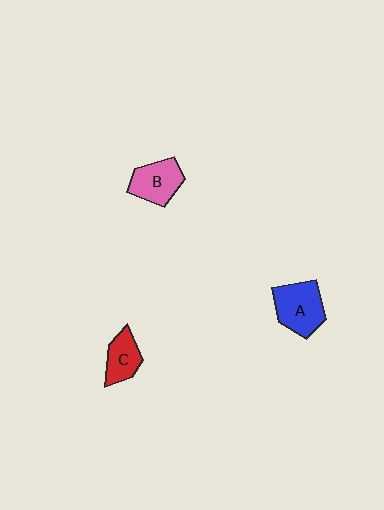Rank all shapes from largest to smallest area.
From largest to smallest: A (blue), B (pink), C (red).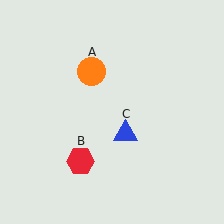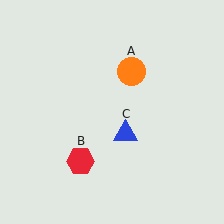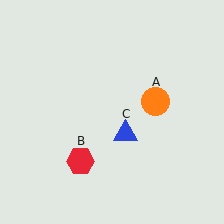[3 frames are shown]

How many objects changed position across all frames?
1 object changed position: orange circle (object A).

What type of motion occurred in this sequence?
The orange circle (object A) rotated clockwise around the center of the scene.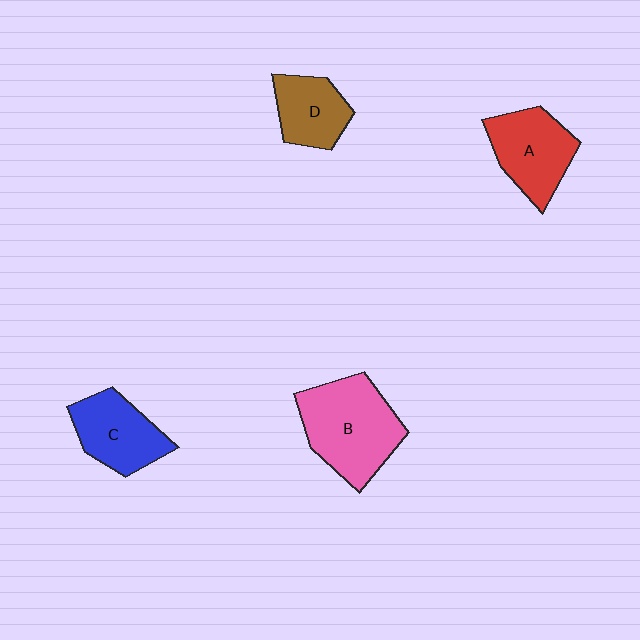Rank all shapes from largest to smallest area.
From largest to smallest: B (pink), A (red), C (blue), D (brown).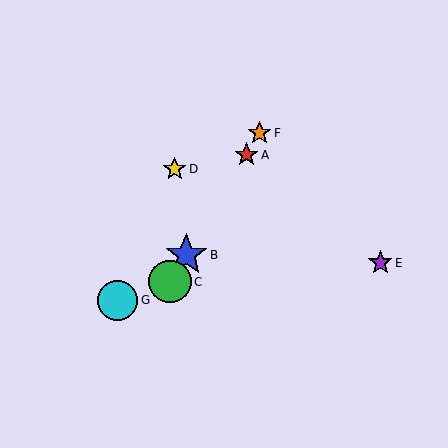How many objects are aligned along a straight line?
4 objects (A, B, C, F) are aligned along a straight line.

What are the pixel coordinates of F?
Object F is at (259, 133).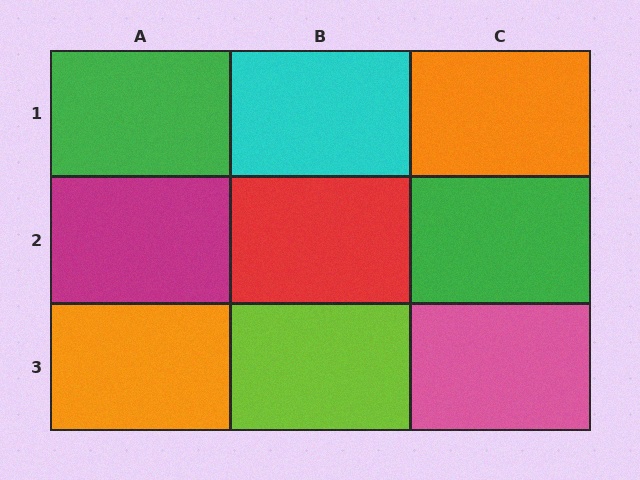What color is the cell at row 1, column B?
Cyan.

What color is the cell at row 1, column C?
Orange.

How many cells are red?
1 cell is red.